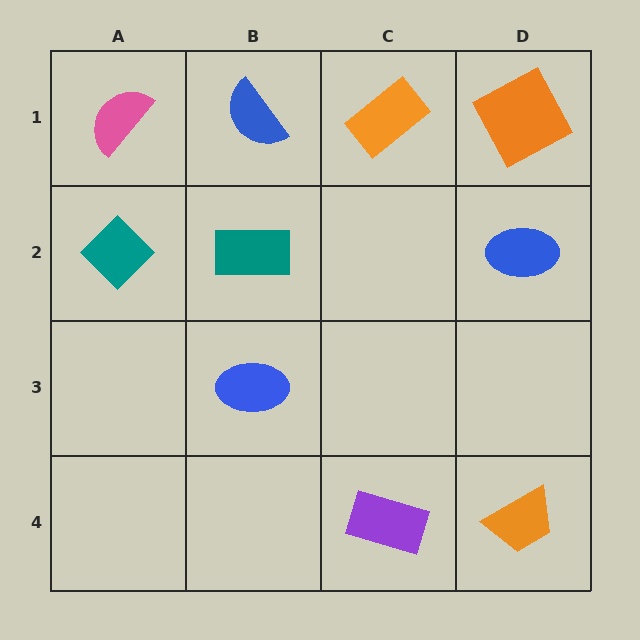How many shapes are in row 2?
3 shapes.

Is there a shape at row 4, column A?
No, that cell is empty.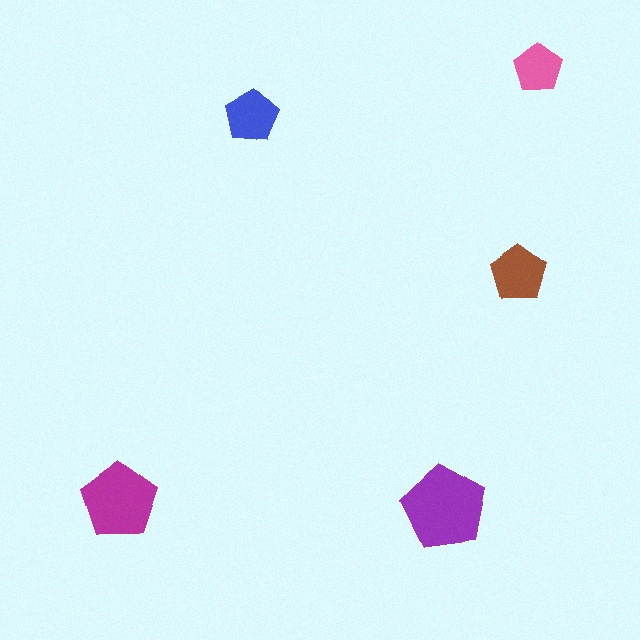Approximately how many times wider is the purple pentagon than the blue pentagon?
About 1.5 times wider.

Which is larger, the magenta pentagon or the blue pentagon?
The magenta one.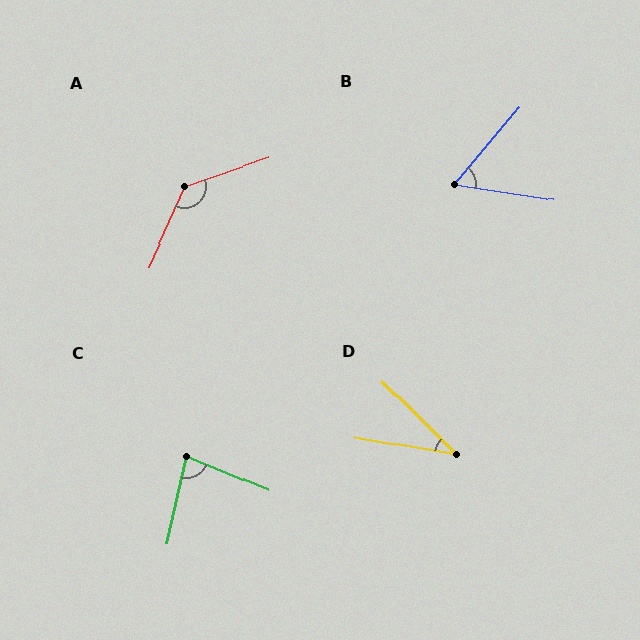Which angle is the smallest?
D, at approximately 35 degrees.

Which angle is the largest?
A, at approximately 133 degrees.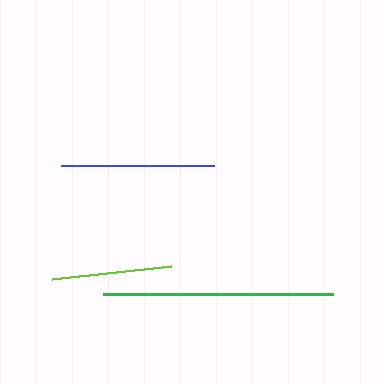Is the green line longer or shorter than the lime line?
The green line is longer than the lime line.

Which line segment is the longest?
The green line is the longest at approximately 230 pixels.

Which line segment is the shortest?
The lime line is the shortest at approximately 119 pixels.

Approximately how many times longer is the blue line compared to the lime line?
The blue line is approximately 1.3 times the length of the lime line.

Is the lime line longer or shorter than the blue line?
The blue line is longer than the lime line.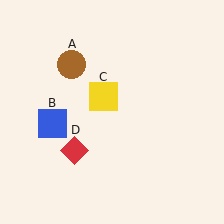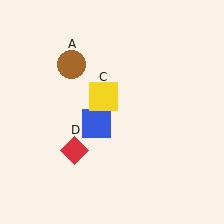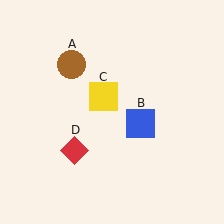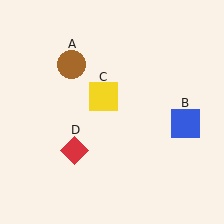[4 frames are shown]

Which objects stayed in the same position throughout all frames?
Brown circle (object A) and yellow square (object C) and red diamond (object D) remained stationary.